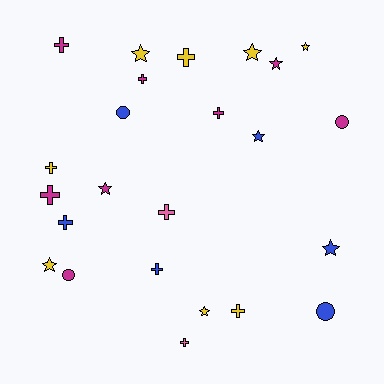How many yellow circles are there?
There are no yellow circles.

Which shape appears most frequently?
Cross, with 11 objects.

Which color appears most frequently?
Yellow, with 8 objects.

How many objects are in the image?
There are 24 objects.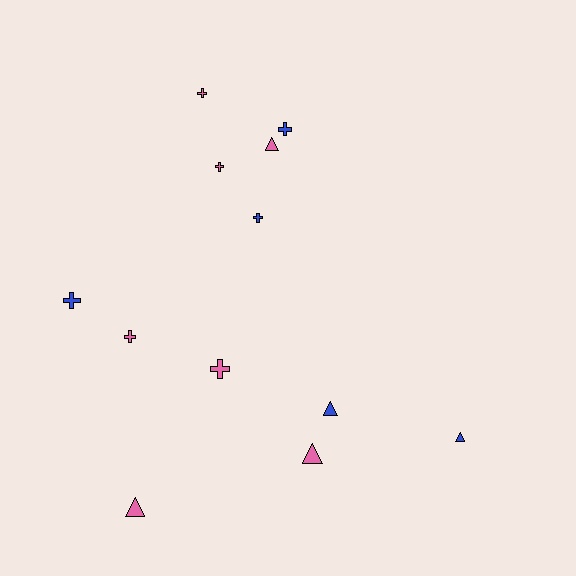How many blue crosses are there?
There are 3 blue crosses.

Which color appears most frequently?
Pink, with 7 objects.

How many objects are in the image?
There are 12 objects.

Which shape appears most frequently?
Cross, with 7 objects.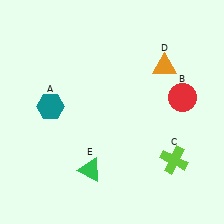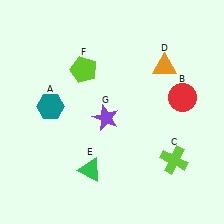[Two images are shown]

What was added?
A lime pentagon (F), a purple star (G) were added in Image 2.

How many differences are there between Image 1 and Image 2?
There are 2 differences between the two images.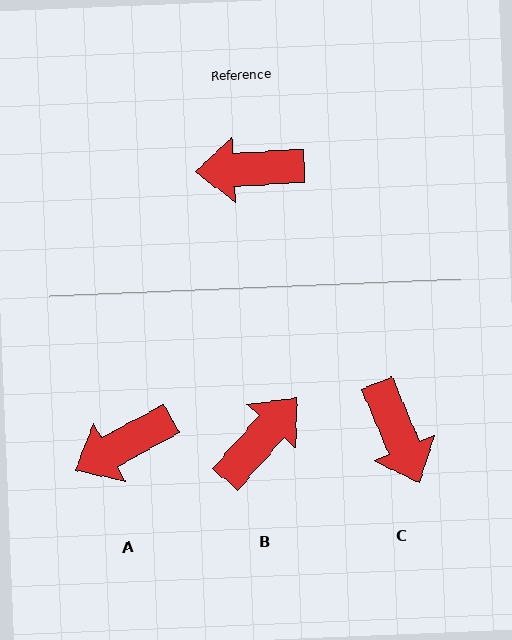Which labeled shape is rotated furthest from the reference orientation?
B, about 135 degrees away.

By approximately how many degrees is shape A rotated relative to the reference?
Approximately 25 degrees counter-clockwise.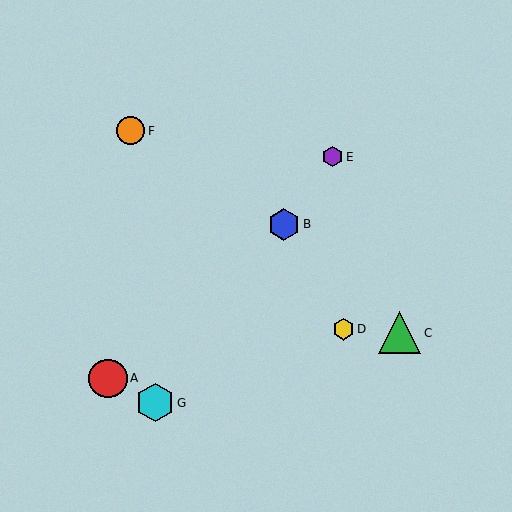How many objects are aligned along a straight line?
3 objects (B, E, G) are aligned along a straight line.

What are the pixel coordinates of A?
Object A is at (108, 378).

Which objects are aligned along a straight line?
Objects B, E, G are aligned along a straight line.